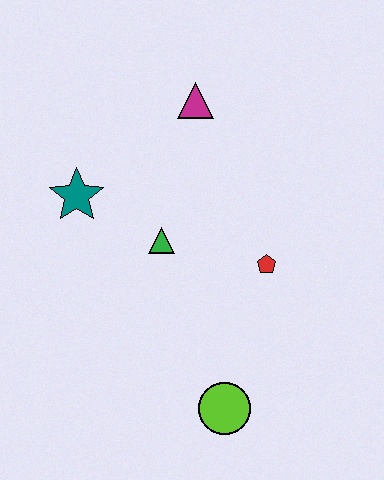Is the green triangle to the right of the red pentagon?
No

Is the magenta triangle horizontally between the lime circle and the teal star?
Yes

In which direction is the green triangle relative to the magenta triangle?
The green triangle is below the magenta triangle.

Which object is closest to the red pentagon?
The green triangle is closest to the red pentagon.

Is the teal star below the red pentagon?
No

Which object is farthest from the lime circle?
The magenta triangle is farthest from the lime circle.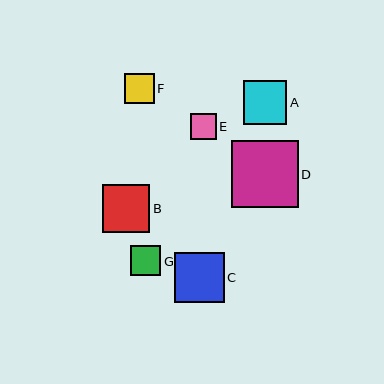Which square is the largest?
Square D is the largest with a size of approximately 67 pixels.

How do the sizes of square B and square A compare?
Square B and square A are approximately the same size.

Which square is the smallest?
Square E is the smallest with a size of approximately 26 pixels.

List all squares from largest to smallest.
From largest to smallest: D, C, B, A, G, F, E.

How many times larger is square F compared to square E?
Square F is approximately 1.1 times the size of square E.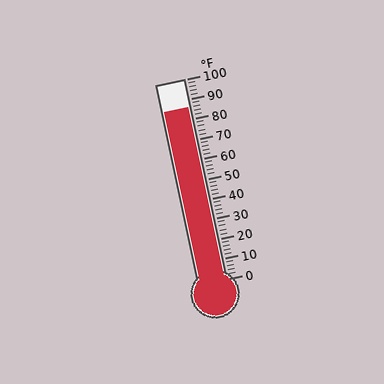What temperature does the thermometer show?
The thermometer shows approximately 86°F.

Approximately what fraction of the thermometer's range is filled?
The thermometer is filled to approximately 85% of its range.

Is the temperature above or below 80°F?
The temperature is above 80°F.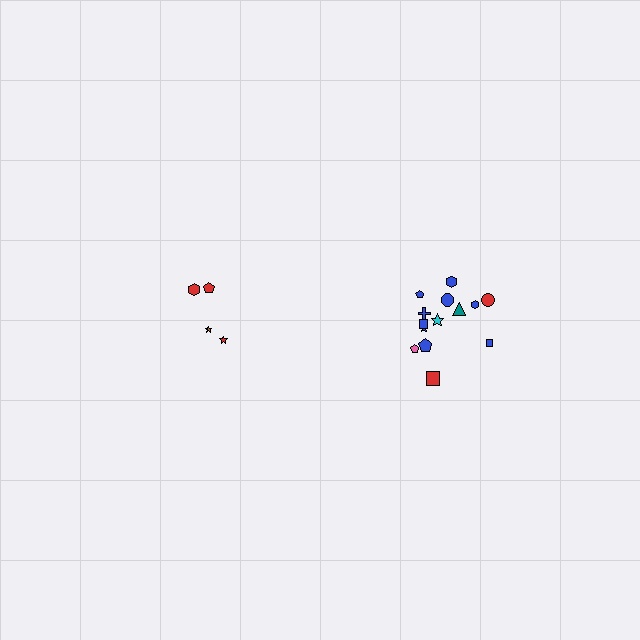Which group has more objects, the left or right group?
The right group.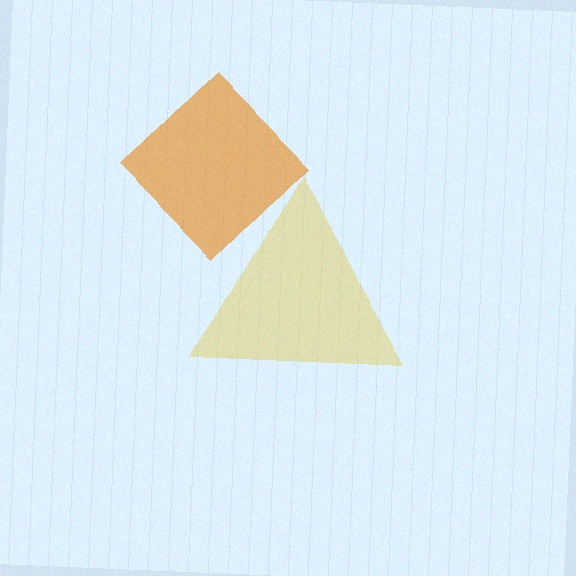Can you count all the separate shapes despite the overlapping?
Yes, there are 2 separate shapes.